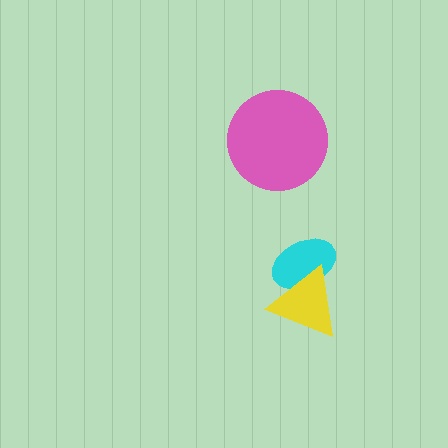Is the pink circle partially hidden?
No, no other shape covers it.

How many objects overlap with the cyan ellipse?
1 object overlaps with the cyan ellipse.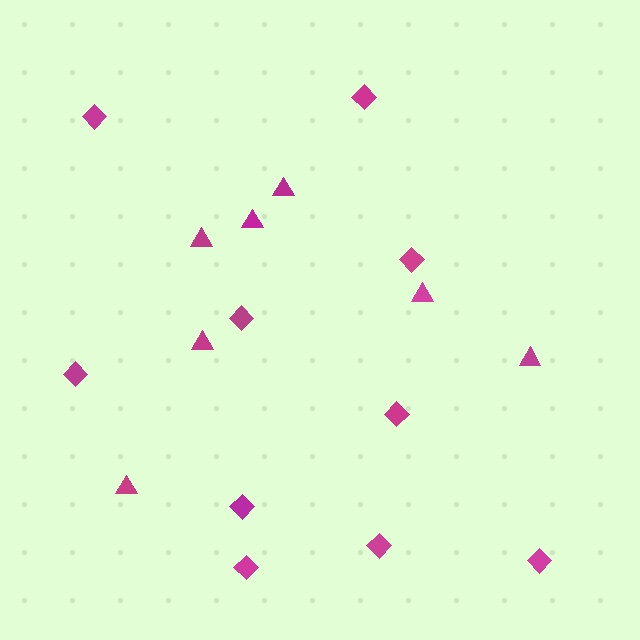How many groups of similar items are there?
There are 2 groups: one group of triangles (7) and one group of diamonds (10).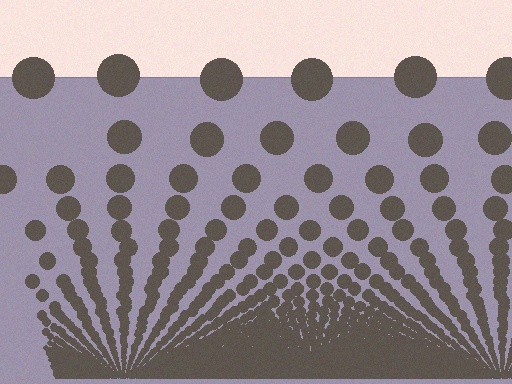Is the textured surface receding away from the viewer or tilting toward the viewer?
The surface appears to tilt toward the viewer. Texture elements get larger and sparser toward the top.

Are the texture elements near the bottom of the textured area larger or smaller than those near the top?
Smaller. The gradient is inverted — elements near the bottom are smaller and denser.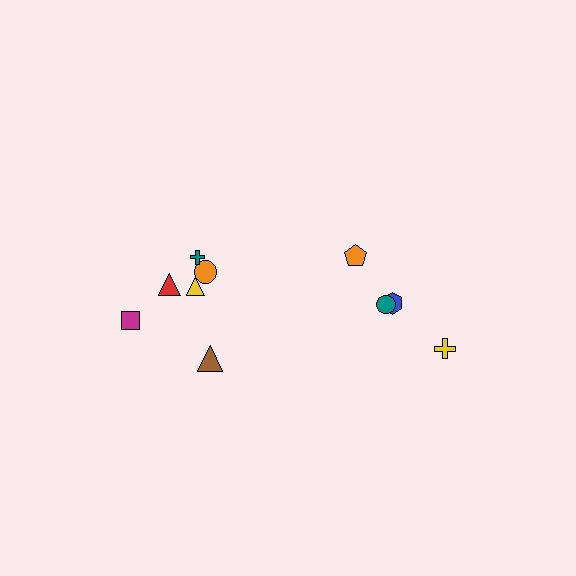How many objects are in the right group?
There are 4 objects.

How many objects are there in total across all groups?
There are 10 objects.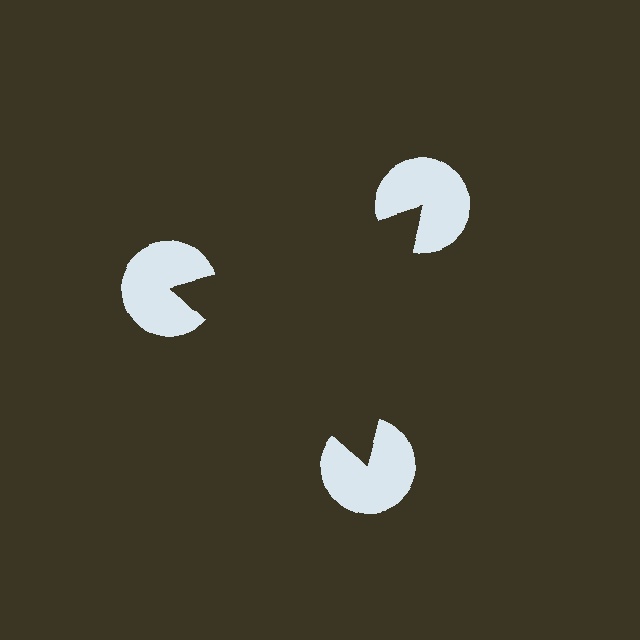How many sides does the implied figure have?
3 sides.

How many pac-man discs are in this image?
There are 3 — one at each vertex of the illusory triangle.